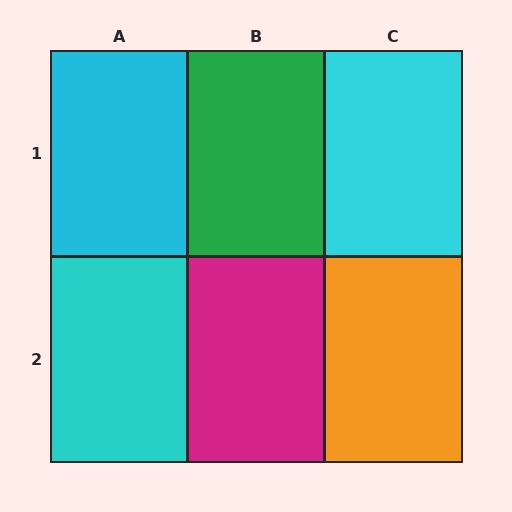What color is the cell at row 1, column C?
Cyan.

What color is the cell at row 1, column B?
Green.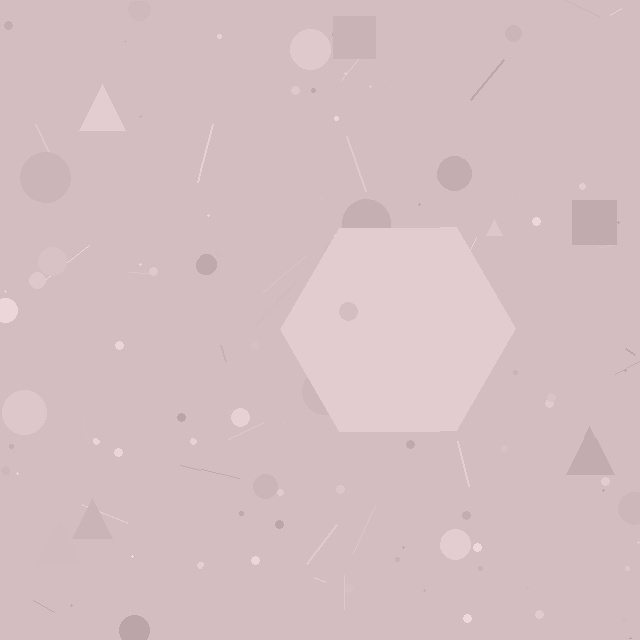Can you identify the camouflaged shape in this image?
The camouflaged shape is a hexagon.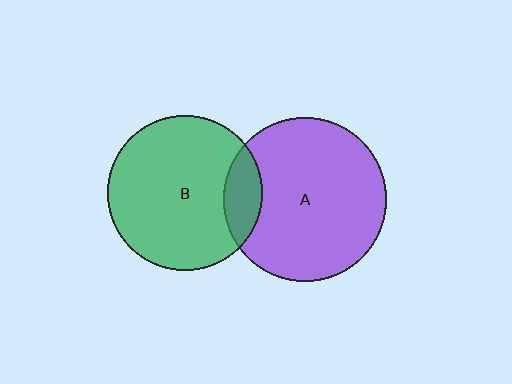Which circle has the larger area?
Circle A (purple).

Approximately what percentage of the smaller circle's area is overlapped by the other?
Approximately 15%.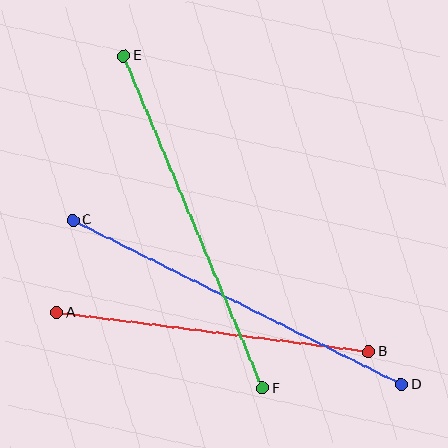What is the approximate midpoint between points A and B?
The midpoint is at approximately (213, 332) pixels.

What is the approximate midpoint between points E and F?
The midpoint is at approximately (193, 222) pixels.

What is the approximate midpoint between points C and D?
The midpoint is at approximately (237, 303) pixels.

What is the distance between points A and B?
The distance is approximately 314 pixels.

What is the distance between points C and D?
The distance is approximately 367 pixels.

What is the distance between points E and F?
The distance is approximately 360 pixels.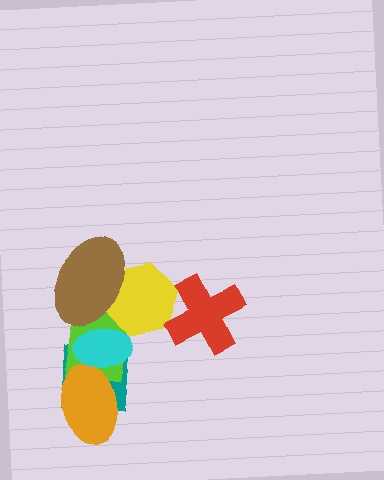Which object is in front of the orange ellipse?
The cyan ellipse is in front of the orange ellipse.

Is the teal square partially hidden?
Yes, it is partially covered by another shape.